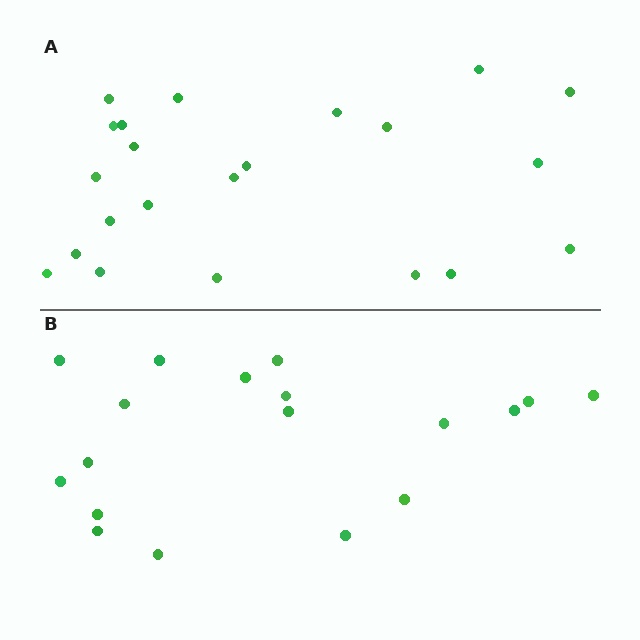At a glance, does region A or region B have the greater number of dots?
Region A (the top region) has more dots.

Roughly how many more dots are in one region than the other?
Region A has about 4 more dots than region B.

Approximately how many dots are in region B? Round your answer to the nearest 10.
About 20 dots. (The exact count is 18, which rounds to 20.)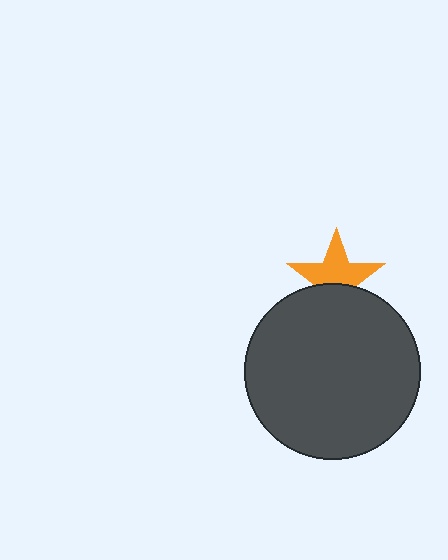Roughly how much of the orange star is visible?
About half of it is visible (roughly 61%).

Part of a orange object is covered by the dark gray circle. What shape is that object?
It is a star.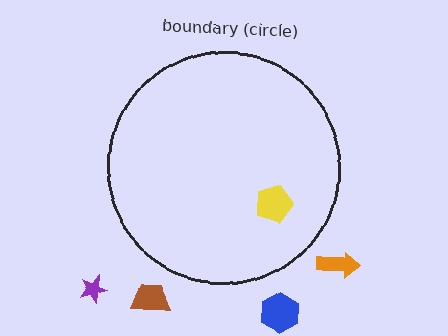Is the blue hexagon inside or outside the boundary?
Outside.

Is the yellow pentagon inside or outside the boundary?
Inside.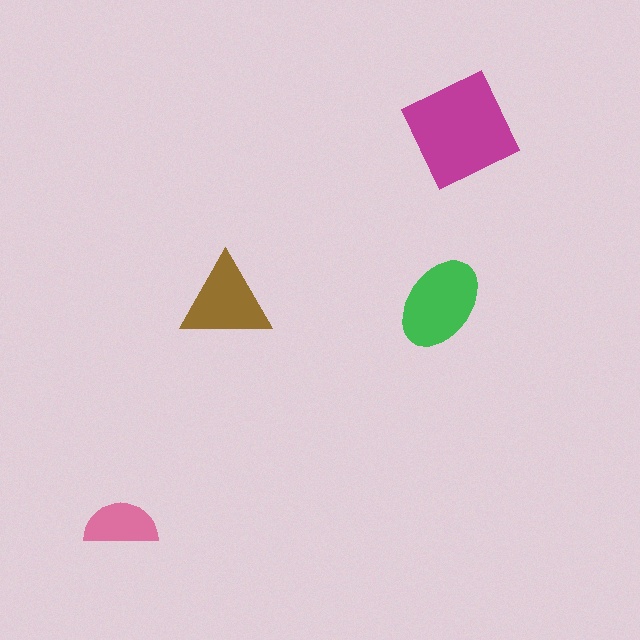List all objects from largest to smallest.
The magenta square, the green ellipse, the brown triangle, the pink semicircle.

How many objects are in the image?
There are 4 objects in the image.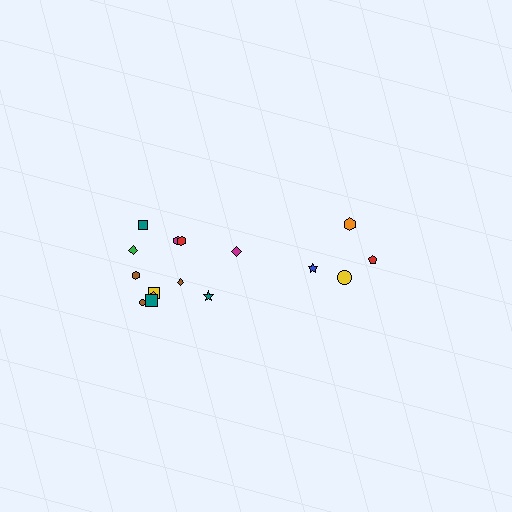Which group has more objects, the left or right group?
The left group.